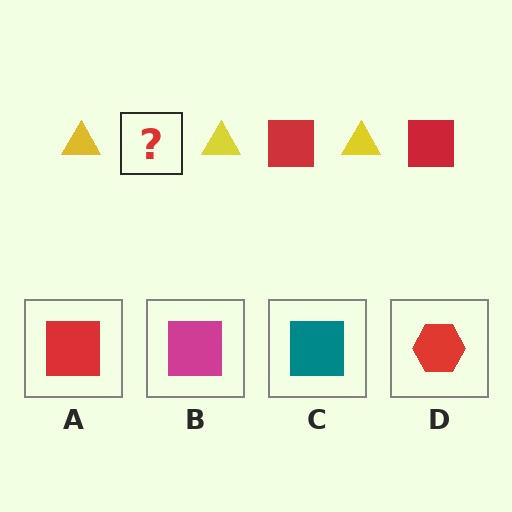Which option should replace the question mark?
Option A.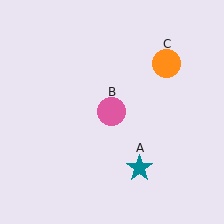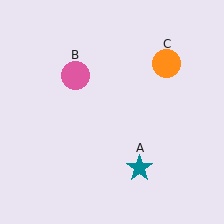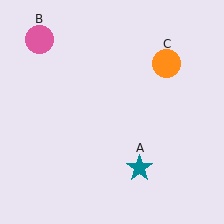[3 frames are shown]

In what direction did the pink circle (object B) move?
The pink circle (object B) moved up and to the left.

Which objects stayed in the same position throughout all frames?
Teal star (object A) and orange circle (object C) remained stationary.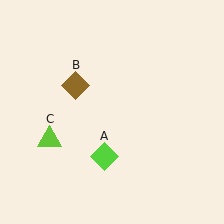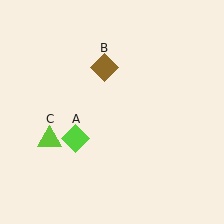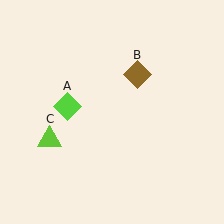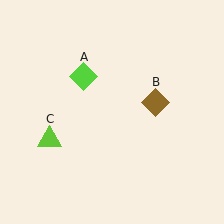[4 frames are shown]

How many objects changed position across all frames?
2 objects changed position: lime diamond (object A), brown diamond (object B).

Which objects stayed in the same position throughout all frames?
Lime triangle (object C) remained stationary.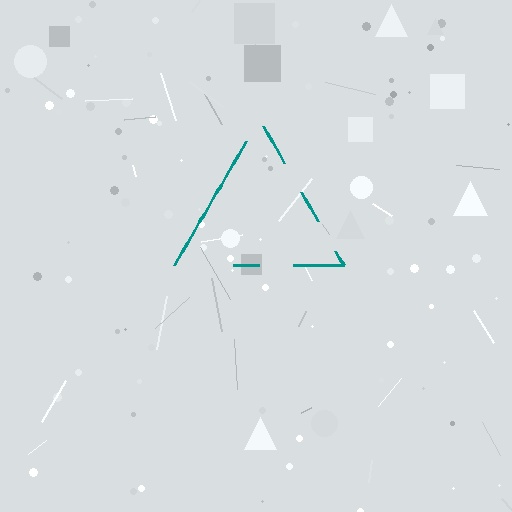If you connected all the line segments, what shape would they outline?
They would outline a triangle.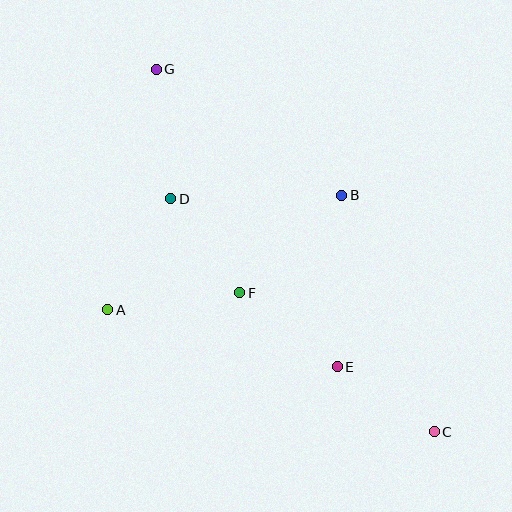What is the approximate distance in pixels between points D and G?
The distance between D and G is approximately 131 pixels.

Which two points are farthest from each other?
Points C and G are farthest from each other.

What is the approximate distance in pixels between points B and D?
The distance between B and D is approximately 171 pixels.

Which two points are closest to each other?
Points D and F are closest to each other.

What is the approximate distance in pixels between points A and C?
The distance between A and C is approximately 348 pixels.